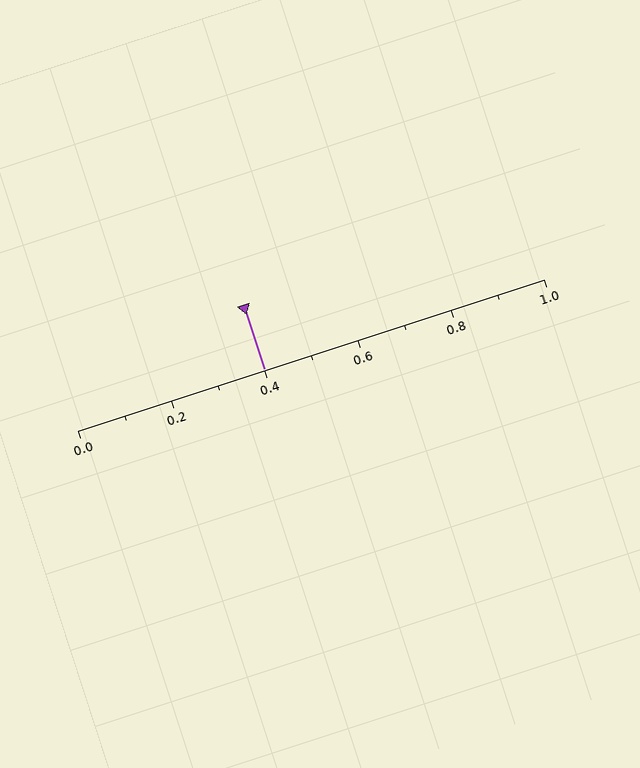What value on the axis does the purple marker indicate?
The marker indicates approximately 0.4.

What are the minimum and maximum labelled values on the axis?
The axis runs from 0.0 to 1.0.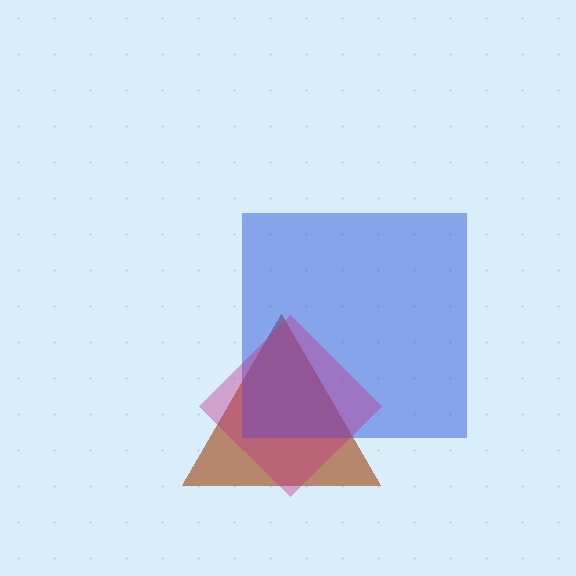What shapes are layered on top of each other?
The layered shapes are: a brown triangle, a blue square, a magenta diamond.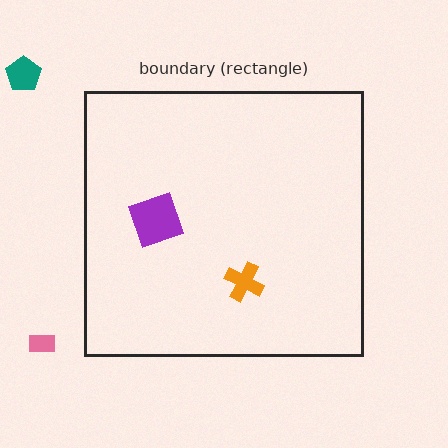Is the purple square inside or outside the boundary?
Inside.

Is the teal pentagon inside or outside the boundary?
Outside.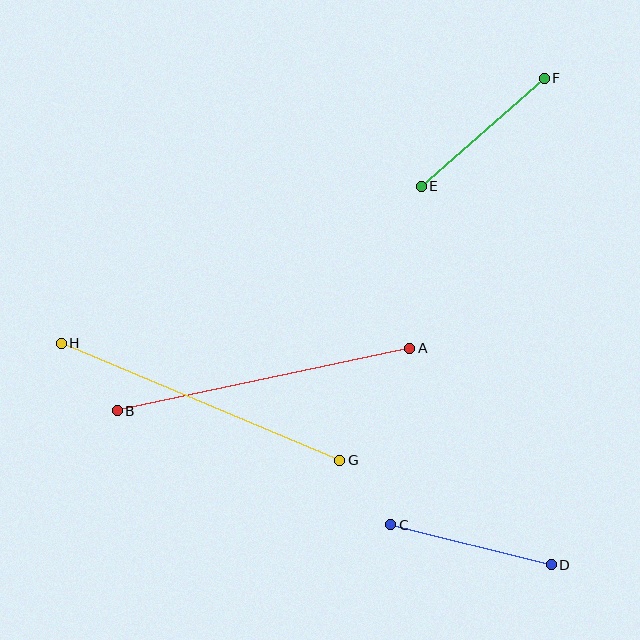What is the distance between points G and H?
The distance is approximately 302 pixels.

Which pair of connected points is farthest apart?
Points G and H are farthest apart.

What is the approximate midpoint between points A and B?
The midpoint is at approximately (263, 380) pixels.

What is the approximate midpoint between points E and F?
The midpoint is at approximately (483, 132) pixels.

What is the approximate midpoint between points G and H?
The midpoint is at approximately (200, 402) pixels.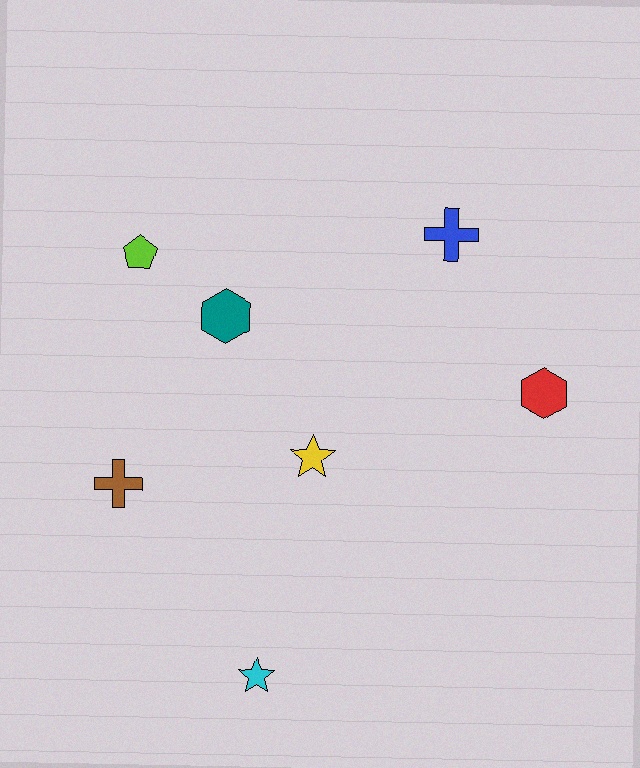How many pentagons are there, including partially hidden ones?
There is 1 pentagon.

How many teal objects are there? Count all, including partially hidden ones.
There is 1 teal object.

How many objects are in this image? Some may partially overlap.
There are 7 objects.